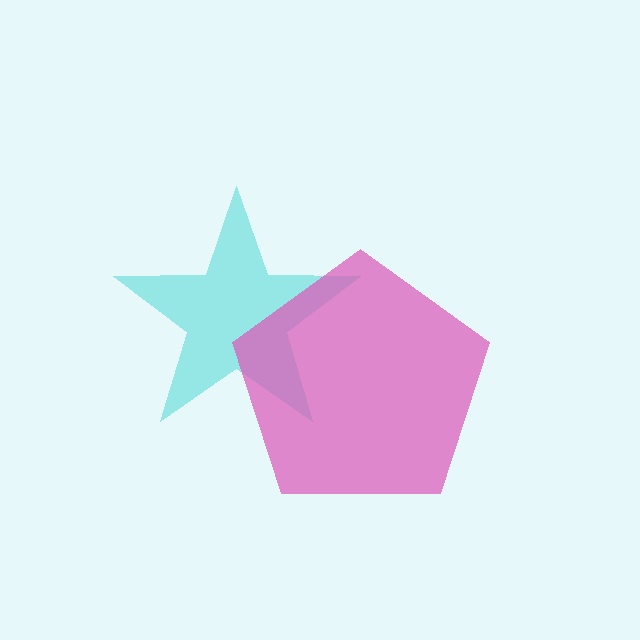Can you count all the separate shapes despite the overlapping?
Yes, there are 2 separate shapes.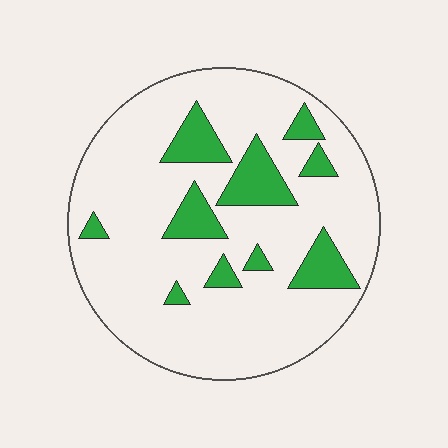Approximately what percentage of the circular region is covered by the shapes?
Approximately 15%.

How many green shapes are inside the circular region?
10.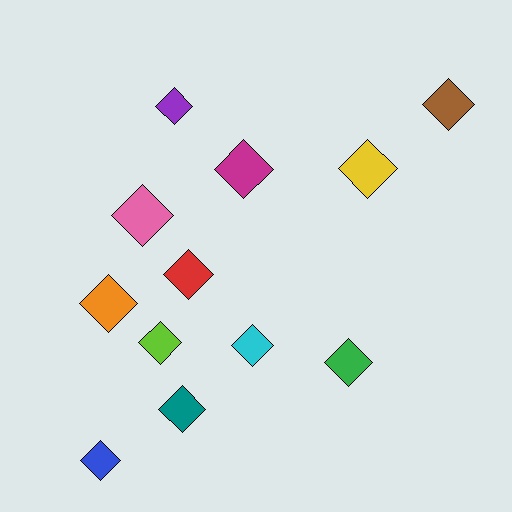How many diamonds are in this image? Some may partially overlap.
There are 12 diamonds.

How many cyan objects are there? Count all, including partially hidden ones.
There is 1 cyan object.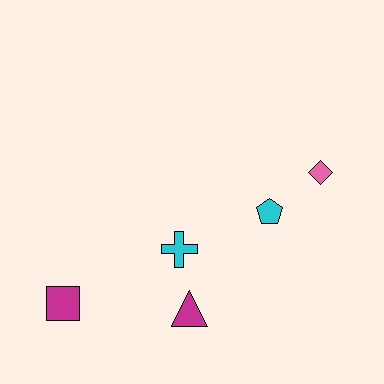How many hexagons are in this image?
There are no hexagons.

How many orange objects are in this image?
There are no orange objects.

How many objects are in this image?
There are 5 objects.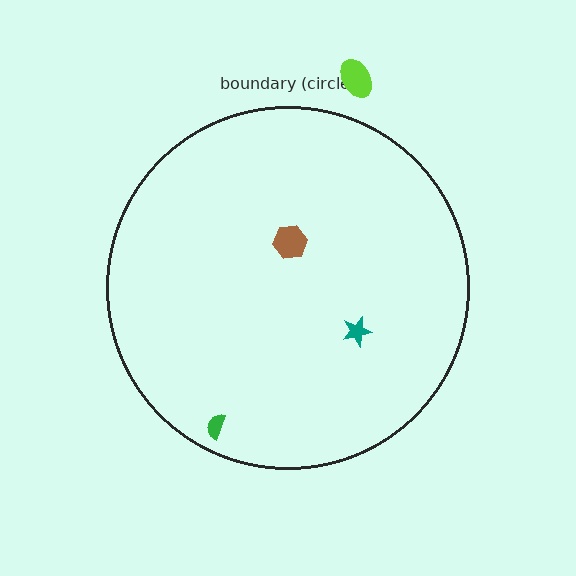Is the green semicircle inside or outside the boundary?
Inside.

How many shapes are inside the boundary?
3 inside, 1 outside.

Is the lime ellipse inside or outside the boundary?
Outside.